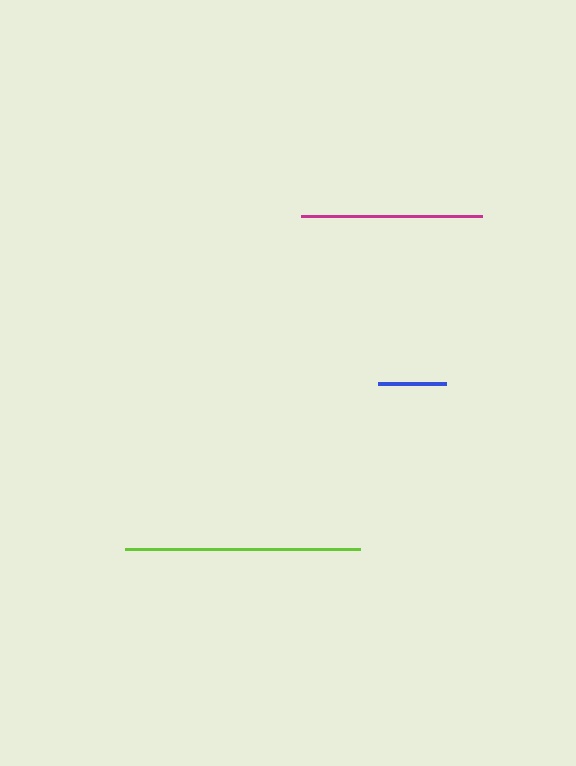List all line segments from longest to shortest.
From longest to shortest: lime, magenta, blue.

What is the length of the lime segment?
The lime segment is approximately 234 pixels long.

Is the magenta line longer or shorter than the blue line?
The magenta line is longer than the blue line.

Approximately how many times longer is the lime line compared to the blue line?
The lime line is approximately 3.4 times the length of the blue line.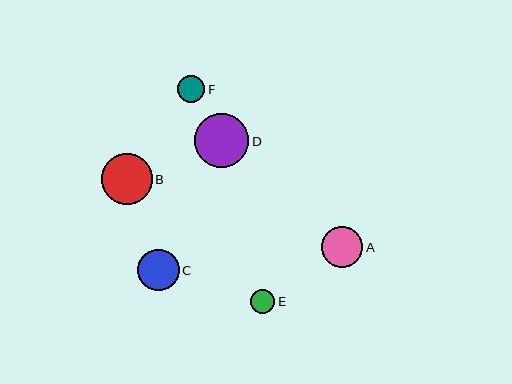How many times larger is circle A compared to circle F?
Circle A is approximately 1.5 times the size of circle F.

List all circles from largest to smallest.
From largest to smallest: D, B, C, A, F, E.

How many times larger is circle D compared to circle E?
Circle D is approximately 2.3 times the size of circle E.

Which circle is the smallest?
Circle E is the smallest with a size of approximately 24 pixels.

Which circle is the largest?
Circle D is the largest with a size of approximately 55 pixels.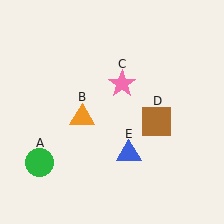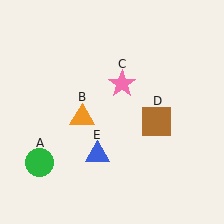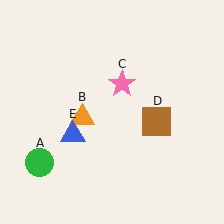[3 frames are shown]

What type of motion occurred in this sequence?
The blue triangle (object E) rotated clockwise around the center of the scene.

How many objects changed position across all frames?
1 object changed position: blue triangle (object E).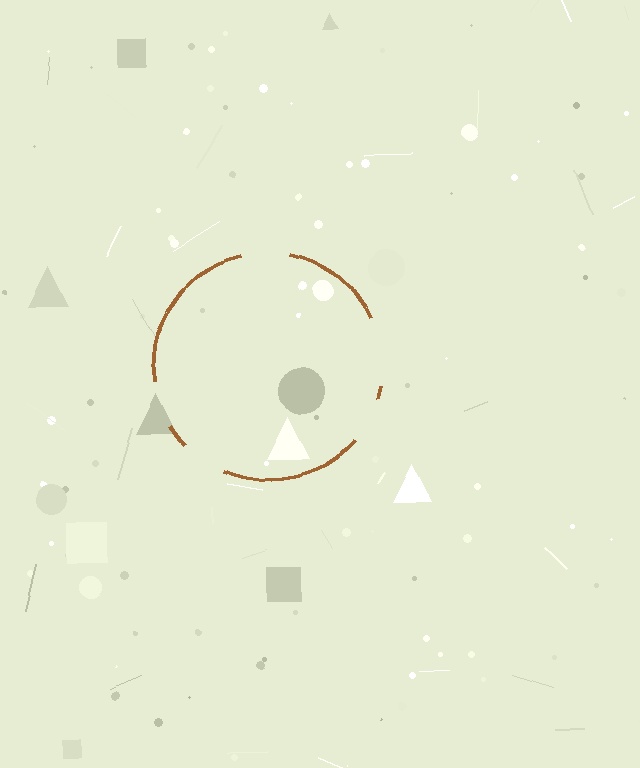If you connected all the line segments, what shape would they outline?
They would outline a circle.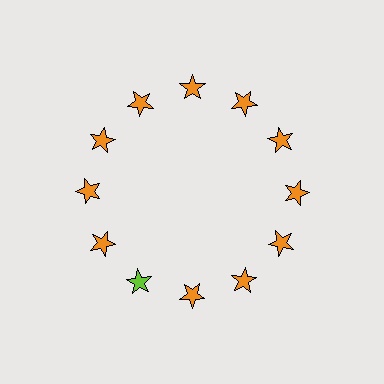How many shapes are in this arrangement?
There are 12 shapes arranged in a ring pattern.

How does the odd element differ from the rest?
It has a different color: lime instead of orange.